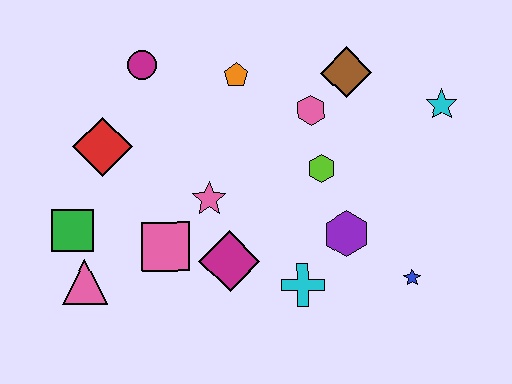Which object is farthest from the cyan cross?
The magenta circle is farthest from the cyan cross.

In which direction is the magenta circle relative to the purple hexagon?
The magenta circle is to the left of the purple hexagon.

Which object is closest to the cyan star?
The brown diamond is closest to the cyan star.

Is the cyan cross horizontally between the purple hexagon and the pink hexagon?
No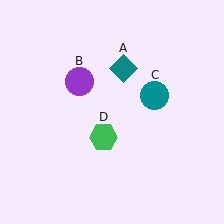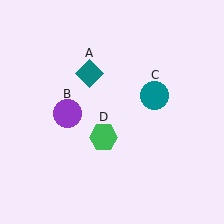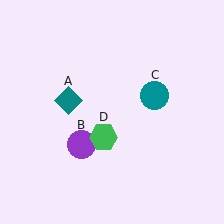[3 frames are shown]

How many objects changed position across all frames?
2 objects changed position: teal diamond (object A), purple circle (object B).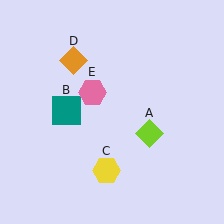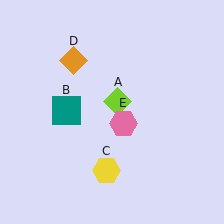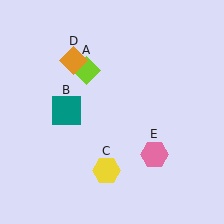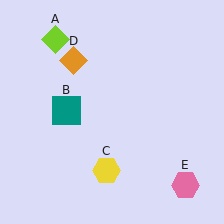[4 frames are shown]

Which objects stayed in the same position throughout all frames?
Teal square (object B) and yellow hexagon (object C) and orange diamond (object D) remained stationary.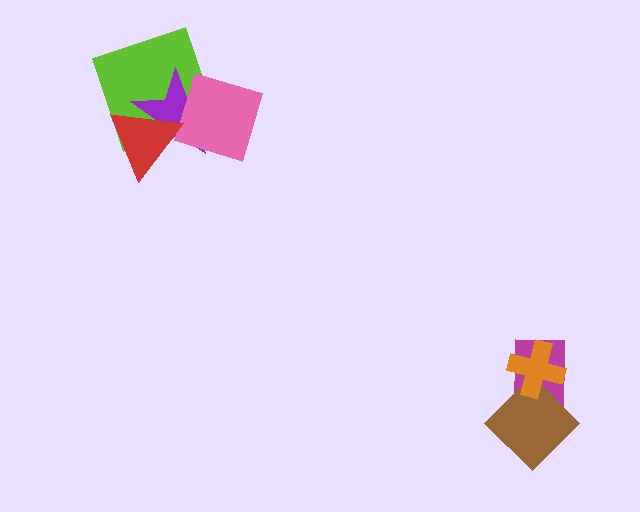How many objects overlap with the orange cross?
2 objects overlap with the orange cross.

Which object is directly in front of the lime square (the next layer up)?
The purple star is directly in front of the lime square.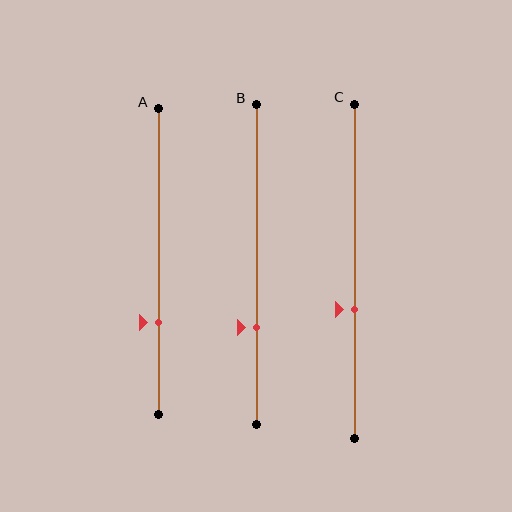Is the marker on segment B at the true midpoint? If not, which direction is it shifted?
No, the marker on segment B is shifted downward by about 20% of the segment length.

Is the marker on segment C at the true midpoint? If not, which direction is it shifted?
No, the marker on segment C is shifted downward by about 11% of the segment length.